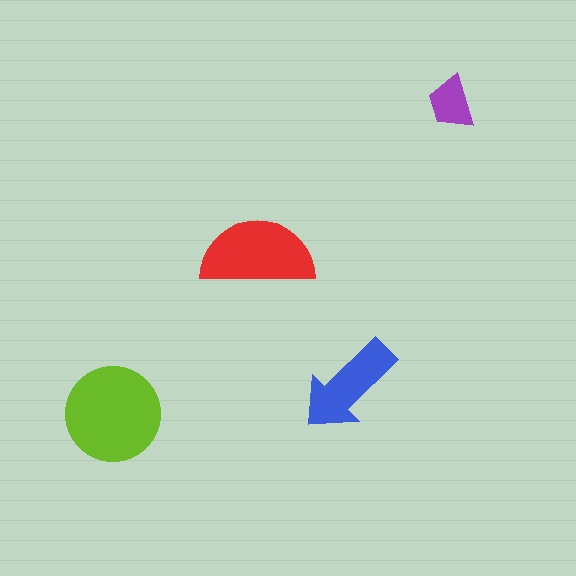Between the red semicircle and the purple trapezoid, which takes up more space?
The red semicircle.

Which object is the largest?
The lime circle.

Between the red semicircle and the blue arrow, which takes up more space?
The red semicircle.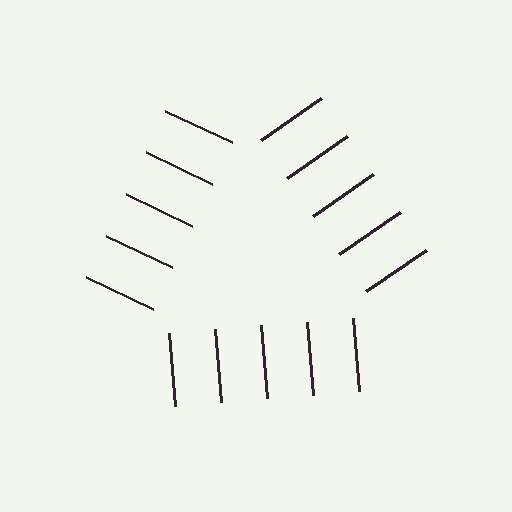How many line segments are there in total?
15 — 5 along each of the 3 edges.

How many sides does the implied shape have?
3 sides — the line-ends trace a triangle.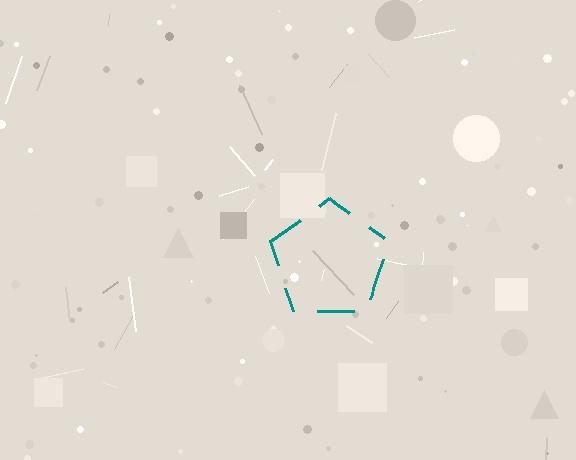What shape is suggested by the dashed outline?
The dashed outline suggests a pentagon.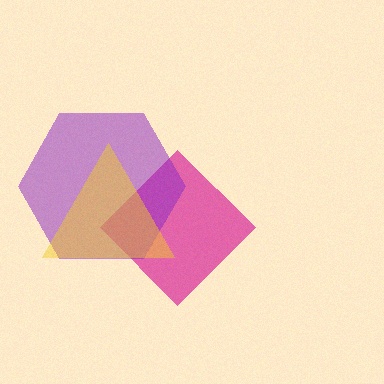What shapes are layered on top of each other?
The layered shapes are: a magenta diamond, a purple hexagon, a yellow triangle.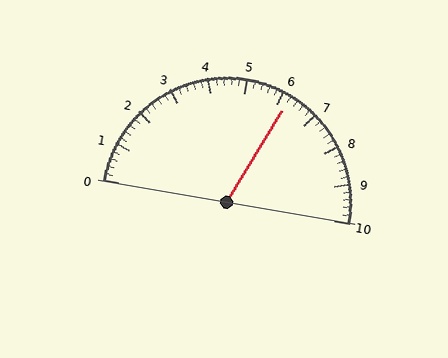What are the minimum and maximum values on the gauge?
The gauge ranges from 0 to 10.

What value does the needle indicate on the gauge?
The needle indicates approximately 6.2.